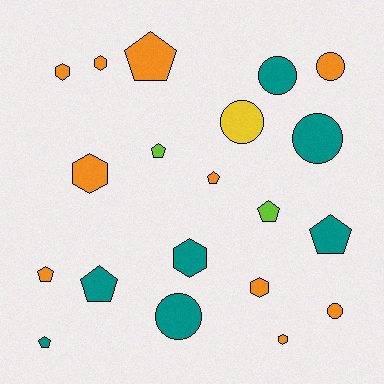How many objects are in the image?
There are 20 objects.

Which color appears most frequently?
Orange, with 10 objects.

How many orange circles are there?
There are 2 orange circles.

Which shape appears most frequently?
Pentagon, with 8 objects.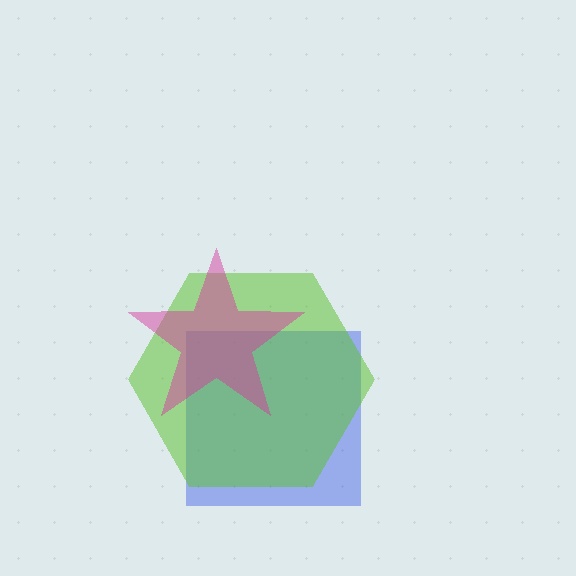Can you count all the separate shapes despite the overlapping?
Yes, there are 3 separate shapes.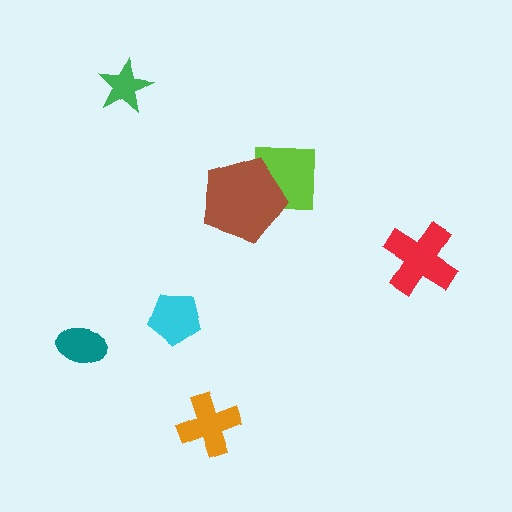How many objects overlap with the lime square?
1 object overlaps with the lime square.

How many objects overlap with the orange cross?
0 objects overlap with the orange cross.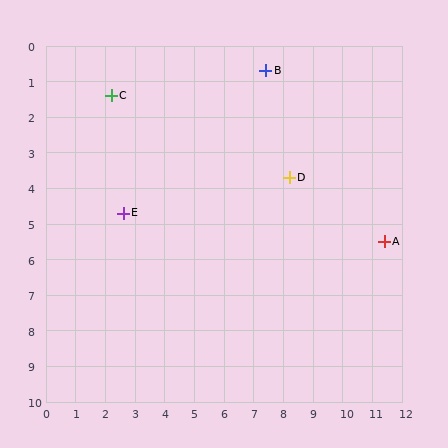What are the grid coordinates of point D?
Point D is at approximately (8.2, 3.7).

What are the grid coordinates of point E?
Point E is at approximately (2.6, 4.7).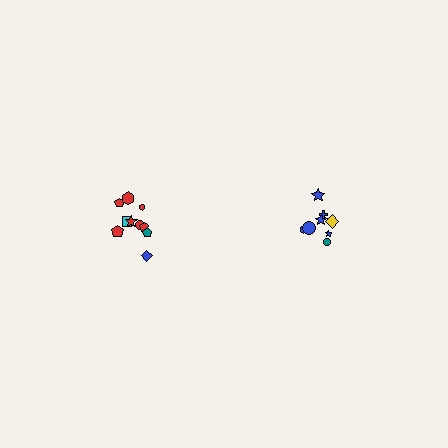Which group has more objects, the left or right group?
The left group.